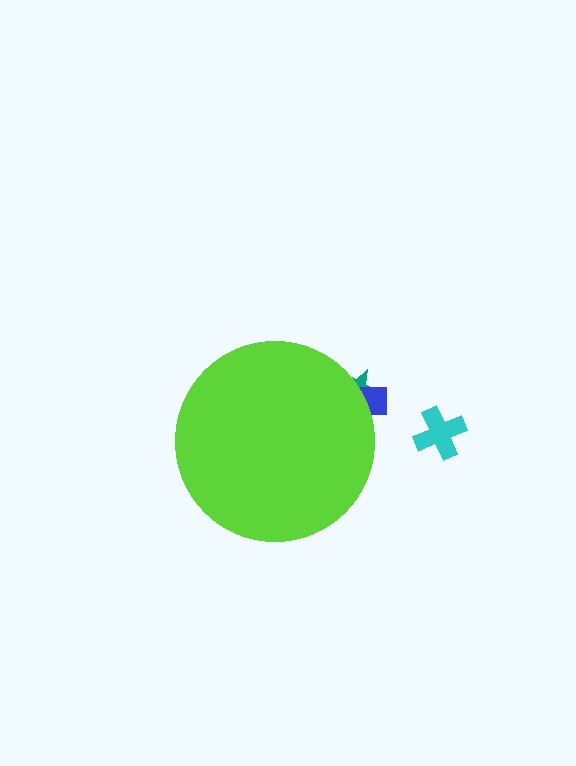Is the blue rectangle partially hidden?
Yes, the blue rectangle is partially hidden behind the lime circle.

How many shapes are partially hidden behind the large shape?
2 shapes are partially hidden.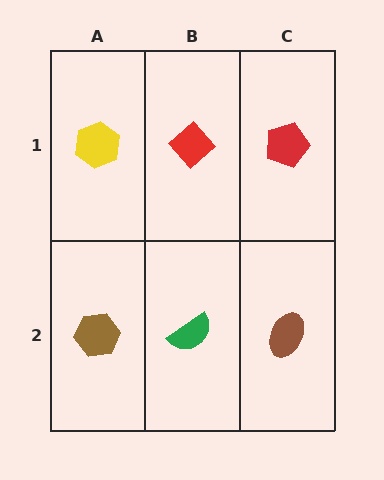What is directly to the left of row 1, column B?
A yellow hexagon.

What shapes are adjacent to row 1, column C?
A brown ellipse (row 2, column C), a red diamond (row 1, column B).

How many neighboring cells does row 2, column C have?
2.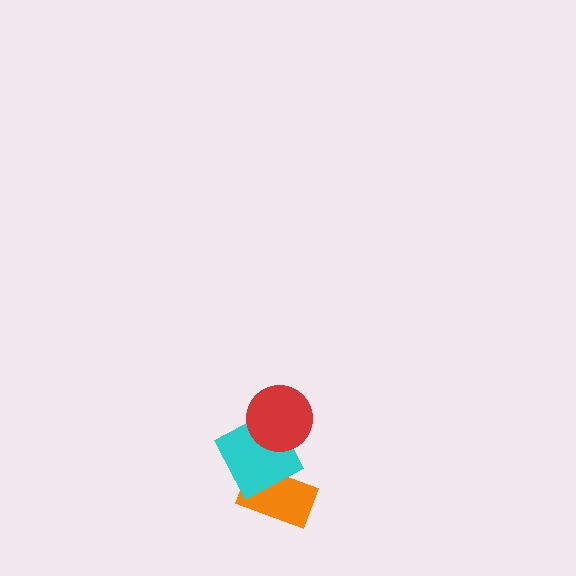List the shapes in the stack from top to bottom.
From top to bottom: the red circle, the cyan square, the orange rectangle.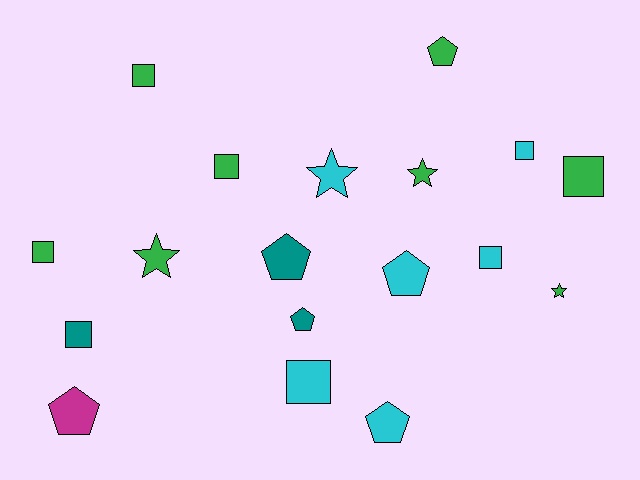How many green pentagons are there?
There is 1 green pentagon.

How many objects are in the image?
There are 18 objects.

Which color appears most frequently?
Green, with 8 objects.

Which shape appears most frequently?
Square, with 8 objects.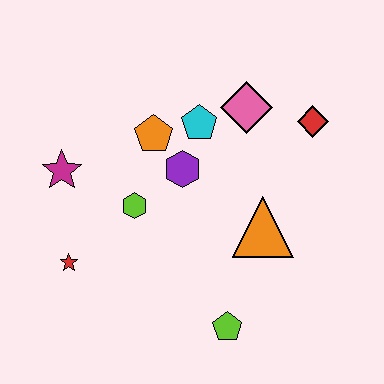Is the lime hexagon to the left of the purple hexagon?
Yes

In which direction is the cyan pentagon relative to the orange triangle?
The cyan pentagon is above the orange triangle.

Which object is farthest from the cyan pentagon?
The lime pentagon is farthest from the cyan pentagon.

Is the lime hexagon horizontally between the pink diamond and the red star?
Yes